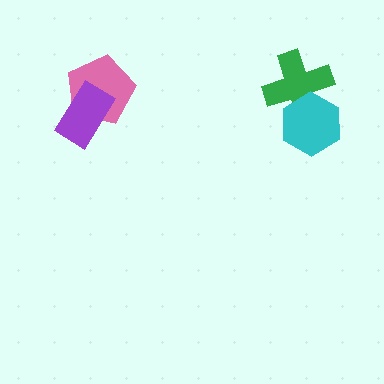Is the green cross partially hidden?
Yes, it is partially covered by another shape.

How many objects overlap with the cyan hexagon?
1 object overlaps with the cyan hexagon.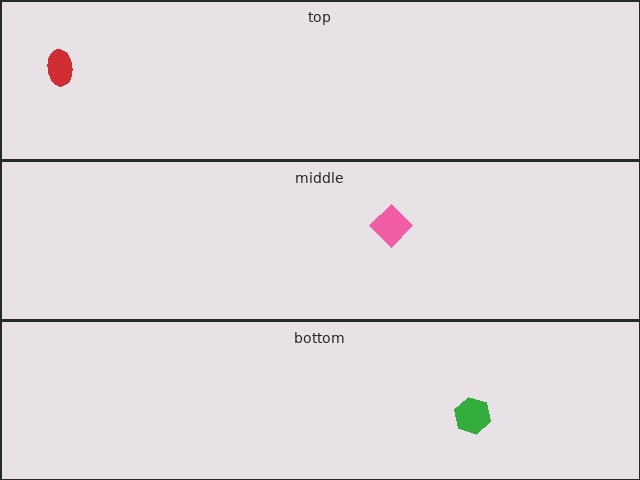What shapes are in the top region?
The red ellipse.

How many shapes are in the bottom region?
1.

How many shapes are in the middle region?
1.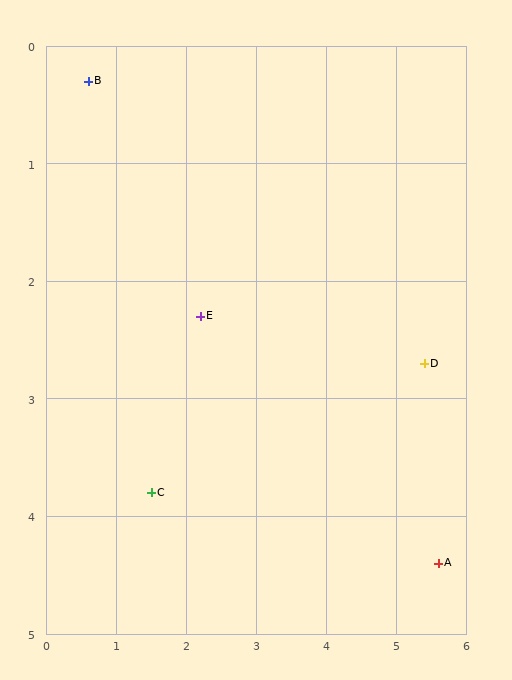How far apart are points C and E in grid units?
Points C and E are about 1.7 grid units apart.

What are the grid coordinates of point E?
Point E is at approximately (2.2, 2.3).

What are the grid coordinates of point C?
Point C is at approximately (1.5, 3.8).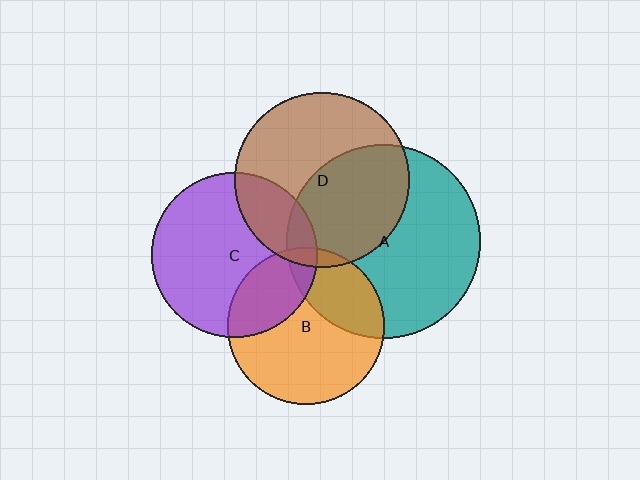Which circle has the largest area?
Circle A (teal).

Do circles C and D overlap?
Yes.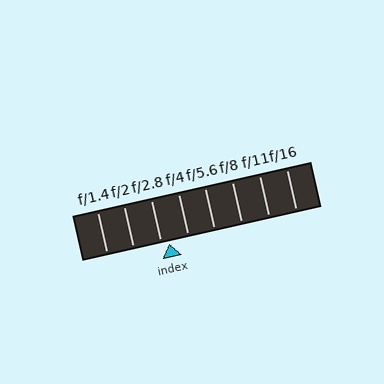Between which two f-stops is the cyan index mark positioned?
The index mark is between f/2.8 and f/4.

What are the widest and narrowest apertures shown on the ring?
The widest aperture shown is f/1.4 and the narrowest is f/16.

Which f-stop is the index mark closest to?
The index mark is closest to f/2.8.